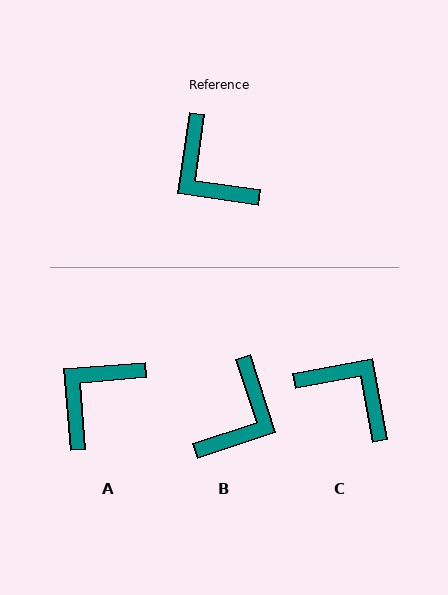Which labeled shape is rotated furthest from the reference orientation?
C, about 161 degrees away.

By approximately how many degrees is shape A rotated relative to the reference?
Approximately 77 degrees clockwise.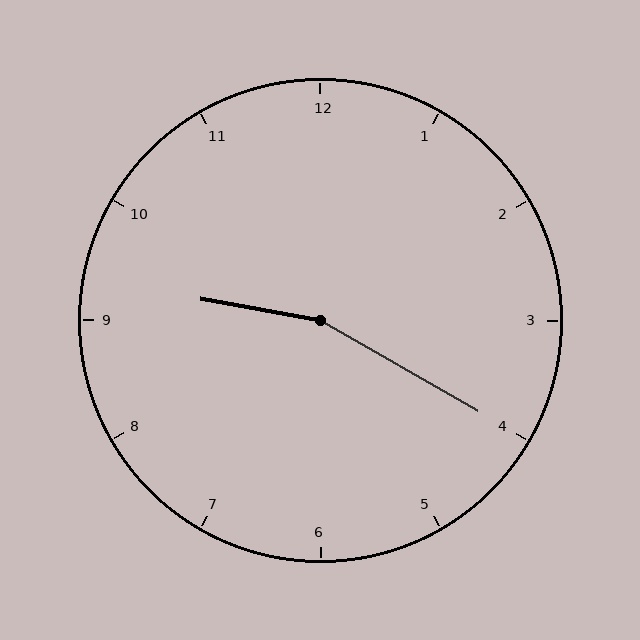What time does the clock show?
9:20.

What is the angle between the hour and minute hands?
Approximately 160 degrees.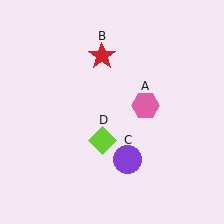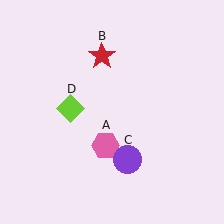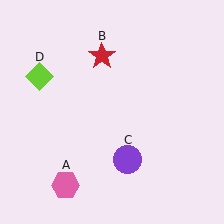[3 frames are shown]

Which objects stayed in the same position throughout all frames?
Red star (object B) and purple circle (object C) remained stationary.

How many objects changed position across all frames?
2 objects changed position: pink hexagon (object A), lime diamond (object D).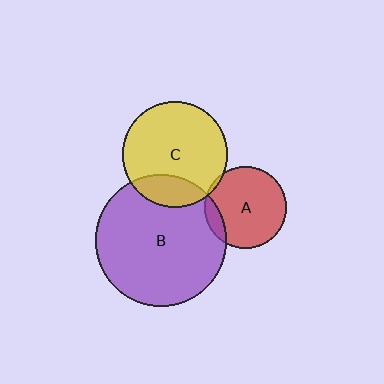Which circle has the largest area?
Circle B (purple).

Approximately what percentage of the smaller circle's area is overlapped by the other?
Approximately 5%.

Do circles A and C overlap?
Yes.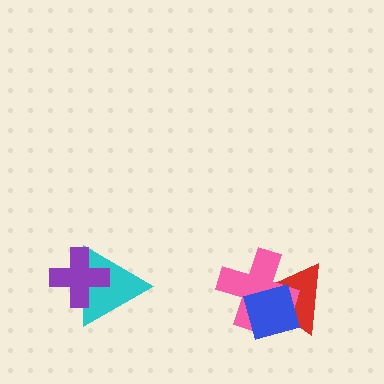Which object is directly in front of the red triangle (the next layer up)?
The pink cross is directly in front of the red triangle.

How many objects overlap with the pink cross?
2 objects overlap with the pink cross.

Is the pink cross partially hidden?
Yes, it is partially covered by another shape.